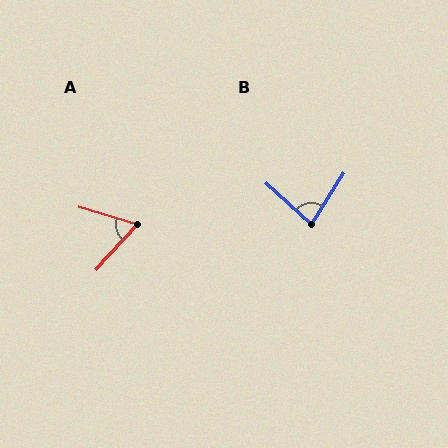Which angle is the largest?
B, at approximately 80 degrees.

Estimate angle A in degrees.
Approximately 64 degrees.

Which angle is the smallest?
A, at approximately 64 degrees.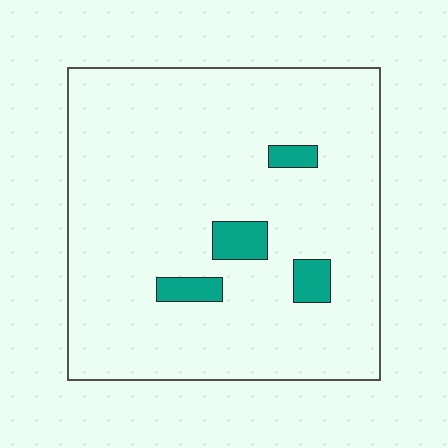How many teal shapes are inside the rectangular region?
4.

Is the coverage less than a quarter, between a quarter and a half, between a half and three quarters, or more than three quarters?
Less than a quarter.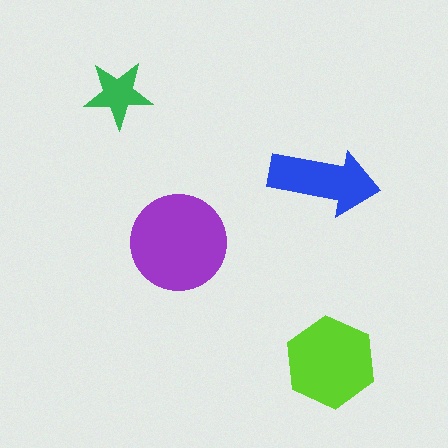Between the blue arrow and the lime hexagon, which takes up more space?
The lime hexagon.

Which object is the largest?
The purple circle.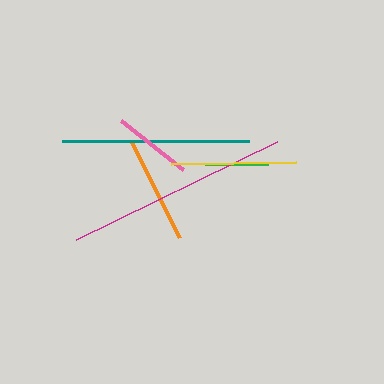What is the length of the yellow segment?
The yellow segment is approximately 125 pixels long.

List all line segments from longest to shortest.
From longest to shortest: magenta, teal, yellow, orange, pink, green.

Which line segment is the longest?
The magenta line is the longest at approximately 223 pixels.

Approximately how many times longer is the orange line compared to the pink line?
The orange line is approximately 1.4 times the length of the pink line.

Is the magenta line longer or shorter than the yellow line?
The magenta line is longer than the yellow line.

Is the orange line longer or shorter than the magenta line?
The magenta line is longer than the orange line.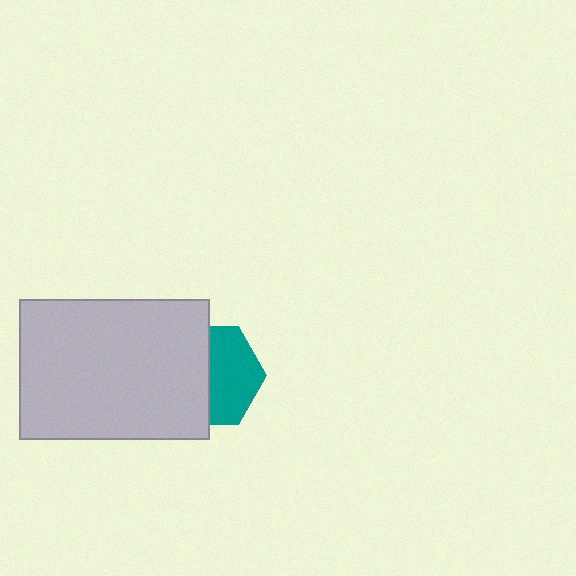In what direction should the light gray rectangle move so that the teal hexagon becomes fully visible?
The light gray rectangle should move left. That is the shortest direction to clear the overlap and leave the teal hexagon fully visible.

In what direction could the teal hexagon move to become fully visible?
The teal hexagon could move right. That would shift it out from behind the light gray rectangle entirely.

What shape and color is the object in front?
The object in front is a light gray rectangle.